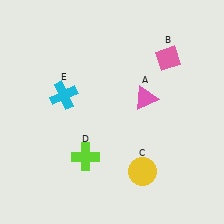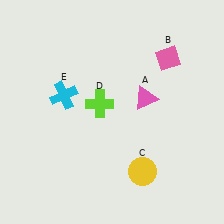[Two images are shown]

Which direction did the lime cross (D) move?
The lime cross (D) moved up.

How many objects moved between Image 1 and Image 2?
1 object moved between the two images.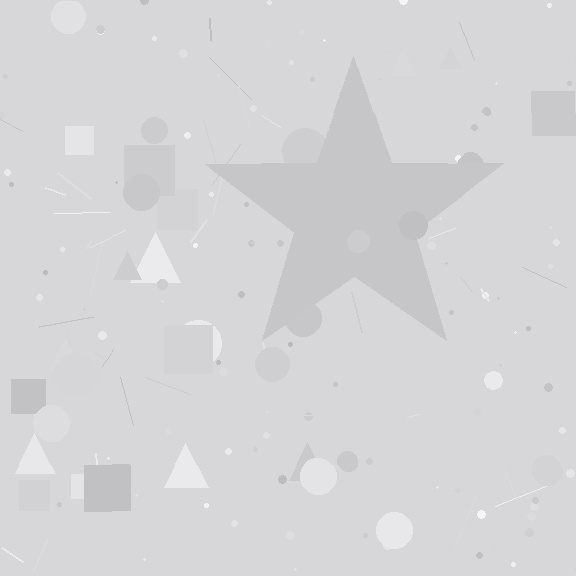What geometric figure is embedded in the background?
A star is embedded in the background.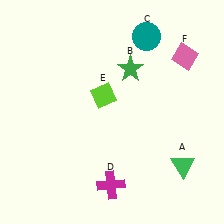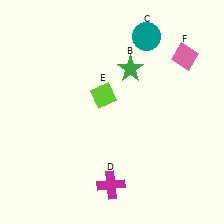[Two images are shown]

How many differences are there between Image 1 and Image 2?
There is 1 difference between the two images.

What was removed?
The green triangle (A) was removed in Image 2.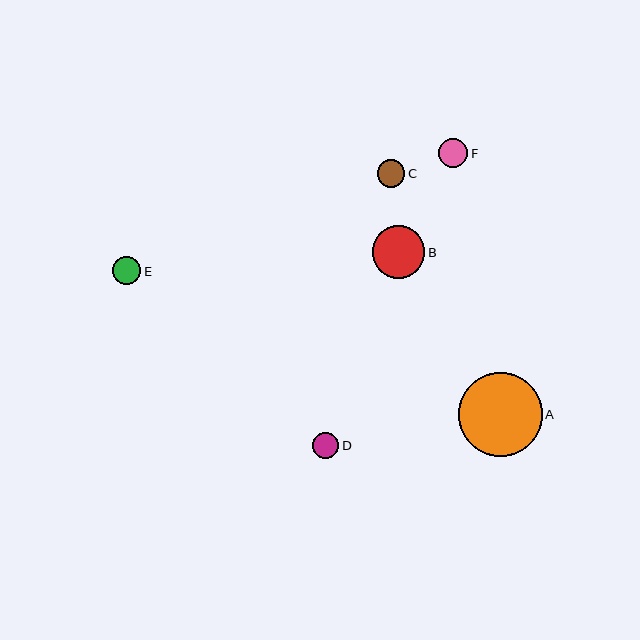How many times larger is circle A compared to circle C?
Circle A is approximately 3.0 times the size of circle C.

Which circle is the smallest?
Circle D is the smallest with a size of approximately 26 pixels.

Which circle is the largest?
Circle A is the largest with a size of approximately 84 pixels.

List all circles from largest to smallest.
From largest to smallest: A, B, F, E, C, D.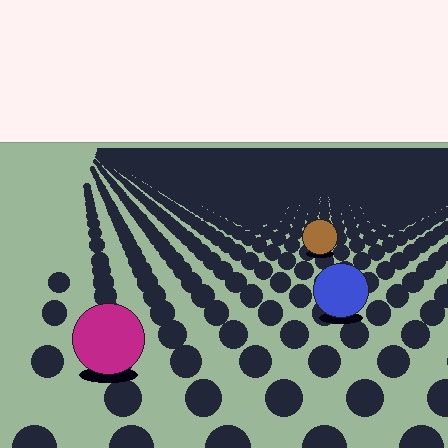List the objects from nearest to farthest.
From nearest to farthest: the magenta circle, the blue circle, the brown circle.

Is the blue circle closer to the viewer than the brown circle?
Yes. The blue circle is closer — you can tell from the texture gradient: the ground texture is coarser near it.